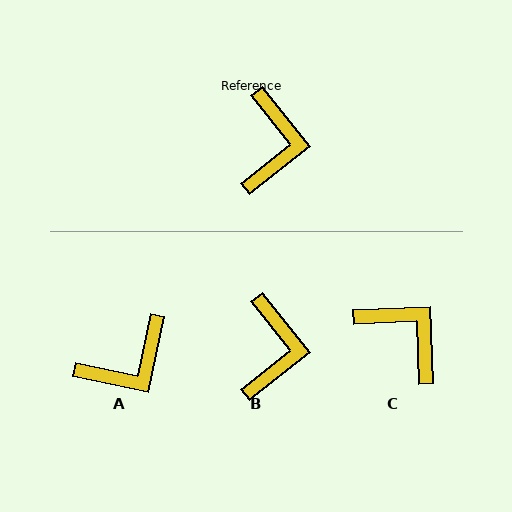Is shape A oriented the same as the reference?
No, it is off by about 50 degrees.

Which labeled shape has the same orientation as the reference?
B.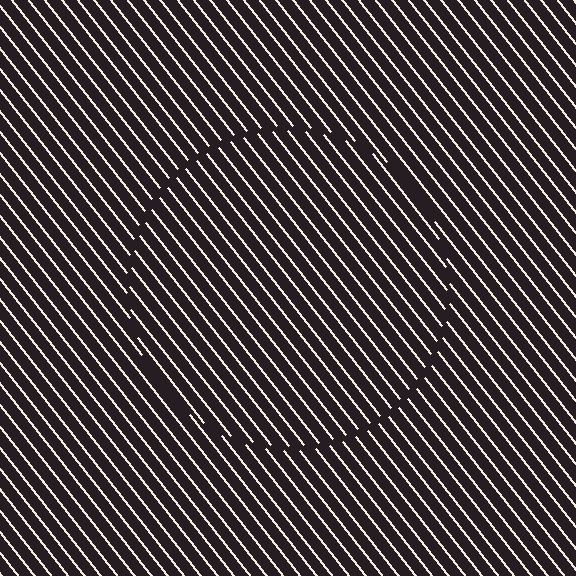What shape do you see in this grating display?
An illusory circle. The interior of the shape contains the same grating, shifted by half a period — the contour is defined by the phase discontinuity where line-ends from the inner and outer gratings abut.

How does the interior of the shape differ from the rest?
The interior of the shape contains the same grating, shifted by half a period — the contour is defined by the phase discontinuity where line-ends from the inner and outer gratings abut.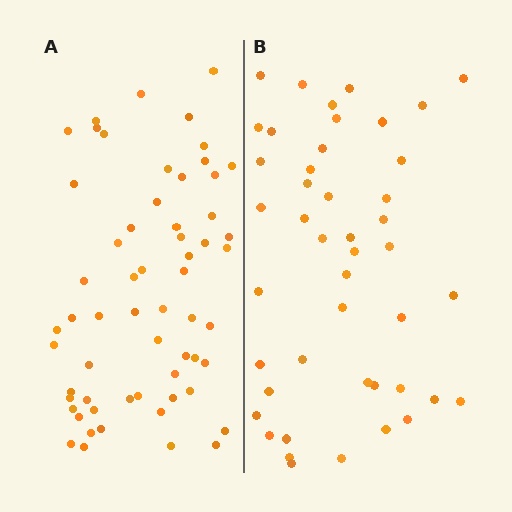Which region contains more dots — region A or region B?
Region A (the left region) has more dots.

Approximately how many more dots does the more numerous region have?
Region A has approximately 15 more dots than region B.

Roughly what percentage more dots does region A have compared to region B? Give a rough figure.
About 35% more.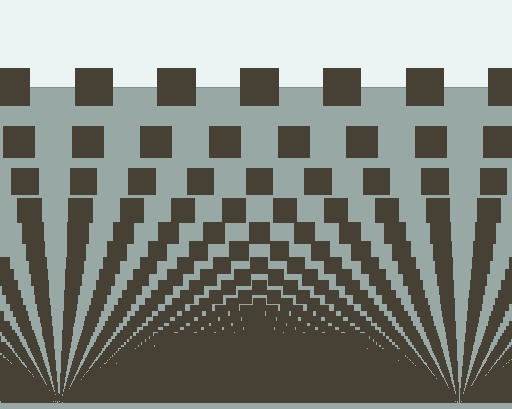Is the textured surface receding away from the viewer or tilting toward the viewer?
The surface appears to tilt toward the viewer. Texture elements get larger and sparser toward the top.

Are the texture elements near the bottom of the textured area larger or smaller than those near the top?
Smaller. The gradient is inverted — elements near the bottom are smaller and denser.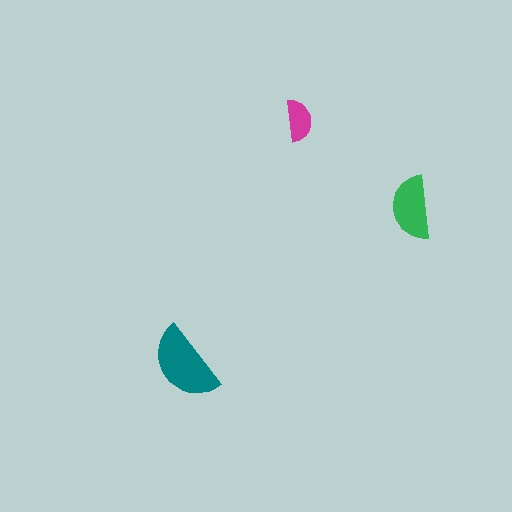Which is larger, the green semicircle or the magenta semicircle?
The green one.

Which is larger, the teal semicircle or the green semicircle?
The teal one.